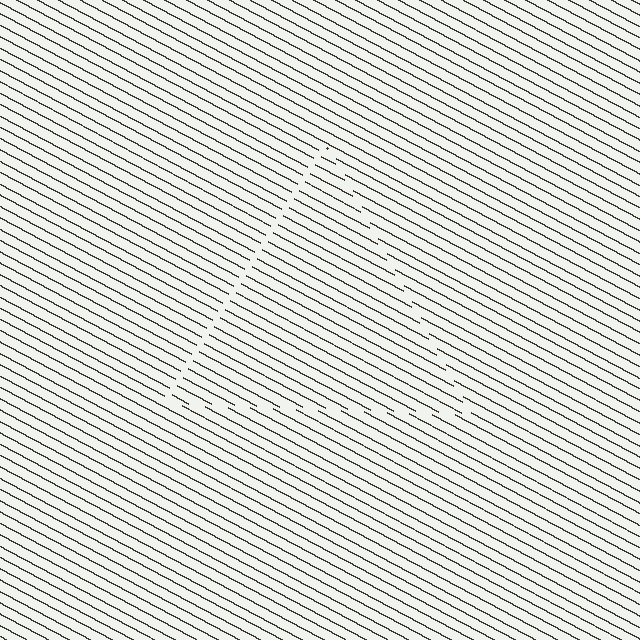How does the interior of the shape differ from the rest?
The interior of the shape contains the same grating, shifted by half a period — the contour is defined by the phase discontinuity where line-ends from the inner and outer gratings abut.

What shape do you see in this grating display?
An illusory triangle. The interior of the shape contains the same grating, shifted by half a period — the contour is defined by the phase discontinuity where line-ends from the inner and outer gratings abut.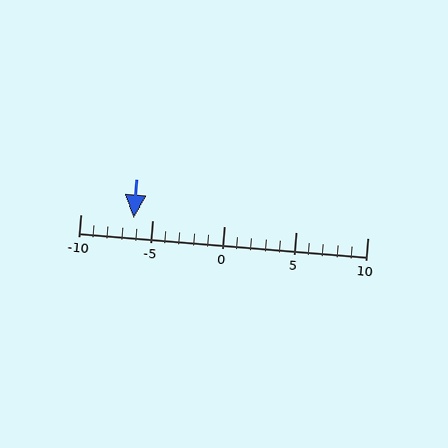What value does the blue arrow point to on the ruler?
The blue arrow points to approximately -6.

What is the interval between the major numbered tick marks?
The major tick marks are spaced 5 units apart.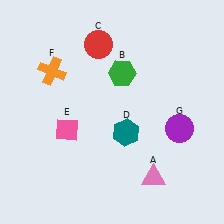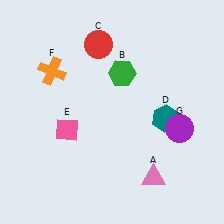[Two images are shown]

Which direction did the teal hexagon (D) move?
The teal hexagon (D) moved right.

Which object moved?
The teal hexagon (D) moved right.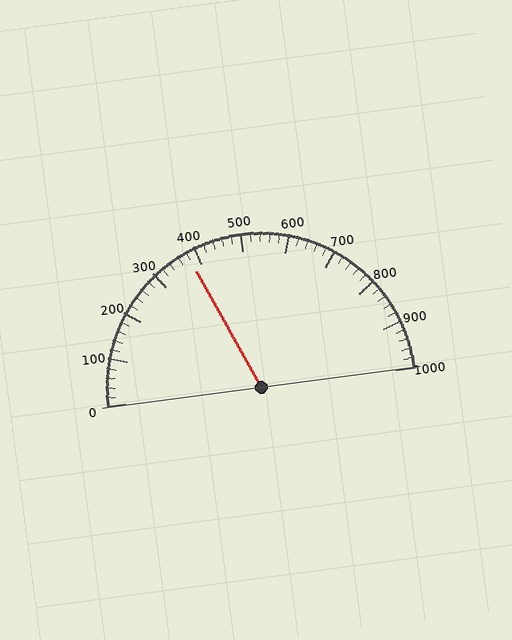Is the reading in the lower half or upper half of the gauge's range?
The reading is in the lower half of the range (0 to 1000).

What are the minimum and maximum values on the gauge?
The gauge ranges from 0 to 1000.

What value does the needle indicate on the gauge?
The needle indicates approximately 380.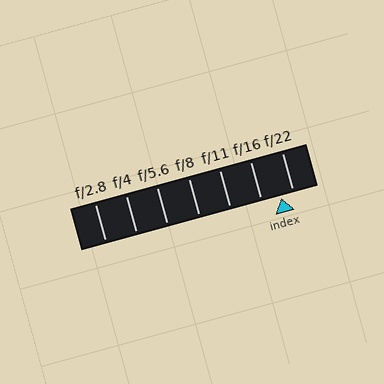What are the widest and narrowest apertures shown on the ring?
The widest aperture shown is f/2.8 and the narrowest is f/22.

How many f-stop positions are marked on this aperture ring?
There are 7 f-stop positions marked.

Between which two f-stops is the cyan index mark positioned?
The index mark is between f/16 and f/22.